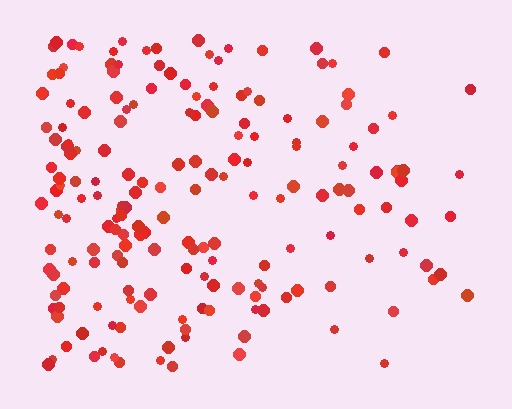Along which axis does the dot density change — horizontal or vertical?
Horizontal.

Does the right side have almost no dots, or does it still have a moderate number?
Still a moderate number, just noticeably fewer than the left.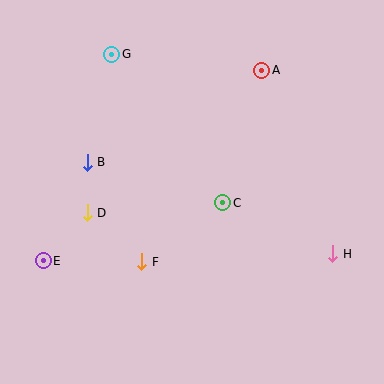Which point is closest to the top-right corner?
Point A is closest to the top-right corner.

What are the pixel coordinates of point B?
Point B is at (87, 162).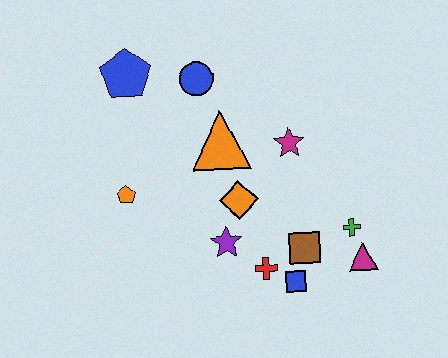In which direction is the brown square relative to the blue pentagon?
The brown square is below the blue pentagon.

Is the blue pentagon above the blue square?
Yes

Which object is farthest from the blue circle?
The magenta triangle is farthest from the blue circle.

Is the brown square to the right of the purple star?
Yes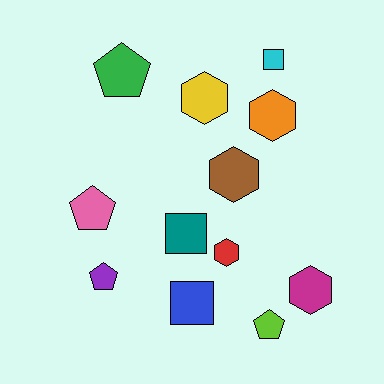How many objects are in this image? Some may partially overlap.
There are 12 objects.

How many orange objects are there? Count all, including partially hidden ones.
There is 1 orange object.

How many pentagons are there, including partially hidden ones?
There are 4 pentagons.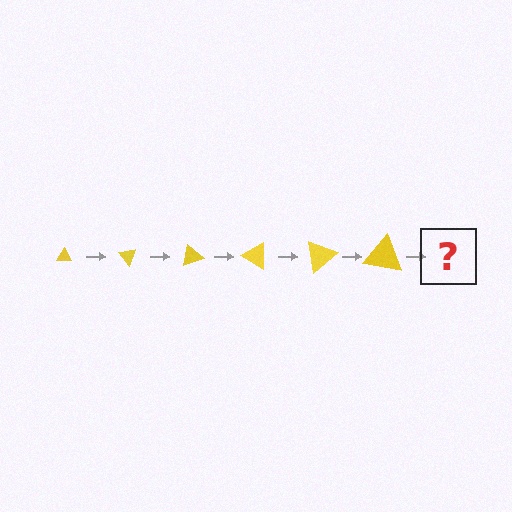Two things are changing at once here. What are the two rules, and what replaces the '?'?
The two rules are that the triangle grows larger each step and it rotates 50 degrees each step. The '?' should be a triangle, larger than the previous one and rotated 300 degrees from the start.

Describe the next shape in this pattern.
It should be a triangle, larger than the previous one and rotated 300 degrees from the start.